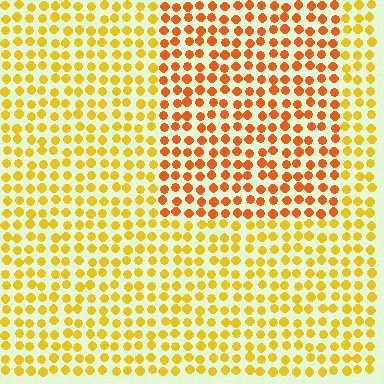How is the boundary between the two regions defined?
The boundary is defined purely by a slight shift in hue (about 32 degrees). Spacing, size, and orientation are identical on both sides.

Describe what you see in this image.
The image is filled with small yellow elements in a uniform arrangement. A rectangle-shaped region is visible where the elements are tinted to a slightly different hue, forming a subtle color boundary.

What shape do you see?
I see a rectangle.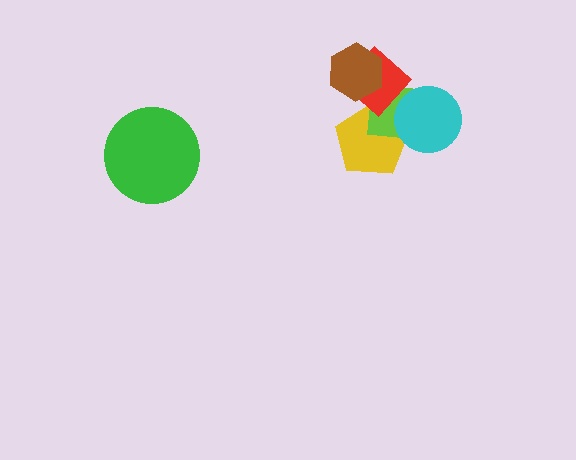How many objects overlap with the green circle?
0 objects overlap with the green circle.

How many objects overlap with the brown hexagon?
2 objects overlap with the brown hexagon.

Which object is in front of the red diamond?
The brown hexagon is in front of the red diamond.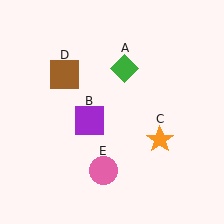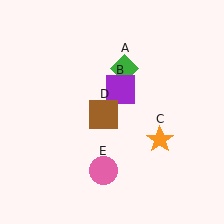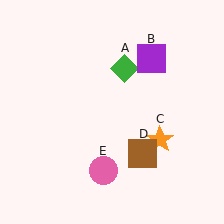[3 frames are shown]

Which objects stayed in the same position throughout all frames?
Green diamond (object A) and orange star (object C) and pink circle (object E) remained stationary.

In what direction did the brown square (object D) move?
The brown square (object D) moved down and to the right.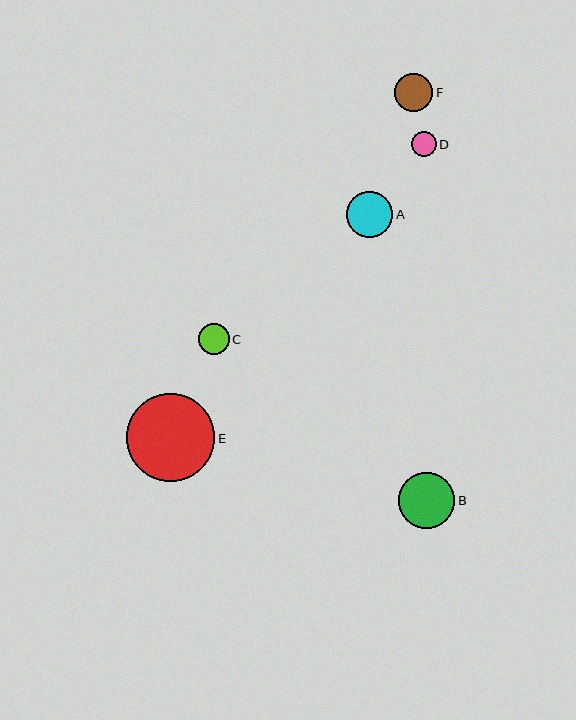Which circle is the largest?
Circle E is the largest with a size of approximately 88 pixels.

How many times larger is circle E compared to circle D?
Circle E is approximately 3.5 times the size of circle D.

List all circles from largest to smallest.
From largest to smallest: E, B, A, F, C, D.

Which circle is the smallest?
Circle D is the smallest with a size of approximately 25 pixels.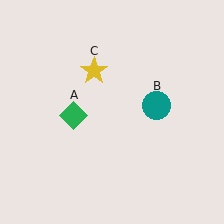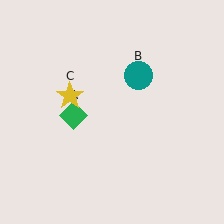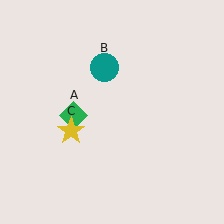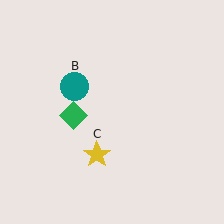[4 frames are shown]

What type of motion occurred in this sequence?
The teal circle (object B), yellow star (object C) rotated counterclockwise around the center of the scene.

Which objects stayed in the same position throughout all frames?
Green diamond (object A) remained stationary.